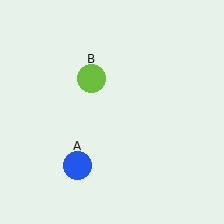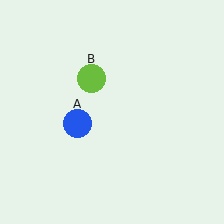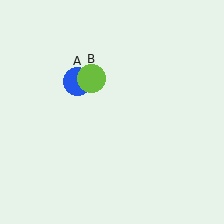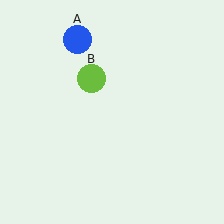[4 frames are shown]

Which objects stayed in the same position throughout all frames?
Lime circle (object B) remained stationary.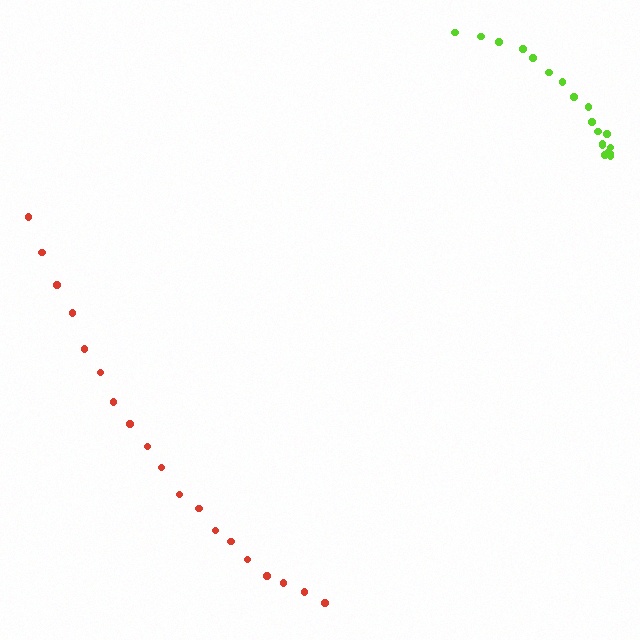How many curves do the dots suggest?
There are 2 distinct paths.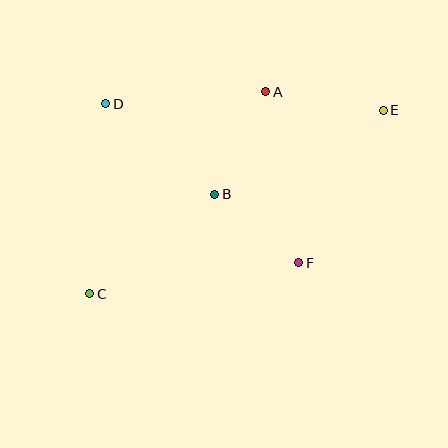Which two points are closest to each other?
Points B and F are closest to each other.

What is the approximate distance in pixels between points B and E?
The distance between B and E is approximately 188 pixels.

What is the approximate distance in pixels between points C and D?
The distance between C and D is approximately 191 pixels.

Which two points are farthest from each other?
Points C and E are farthest from each other.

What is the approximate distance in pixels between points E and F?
The distance between E and F is approximately 174 pixels.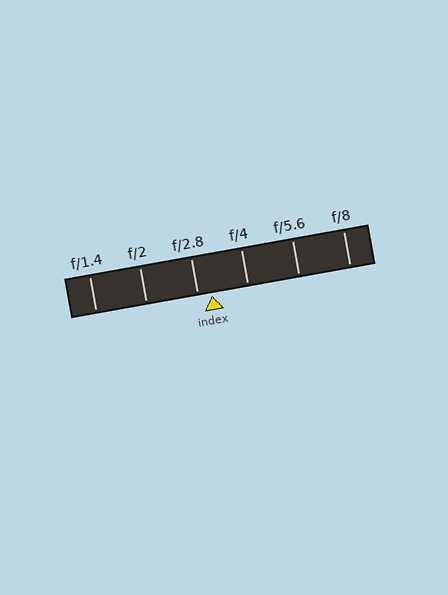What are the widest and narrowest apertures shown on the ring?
The widest aperture shown is f/1.4 and the narrowest is f/8.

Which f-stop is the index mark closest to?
The index mark is closest to f/2.8.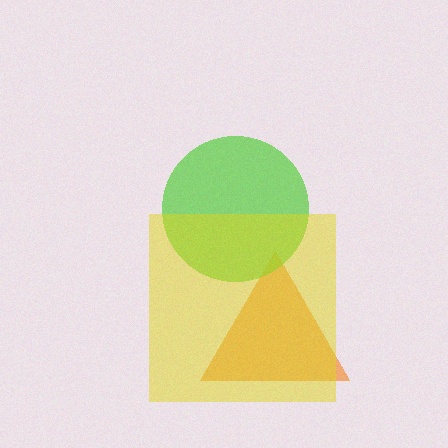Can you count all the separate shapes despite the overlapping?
Yes, there are 3 separate shapes.